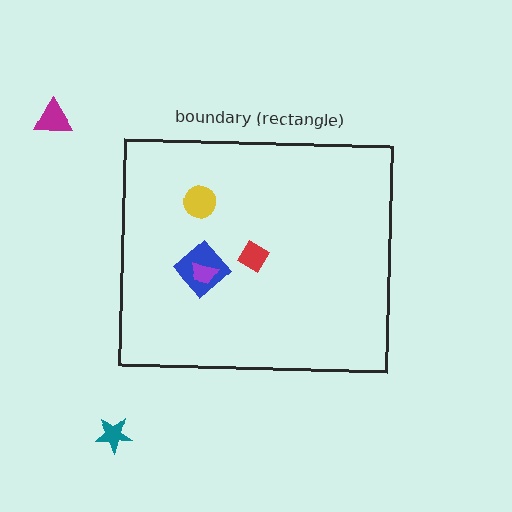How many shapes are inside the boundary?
4 inside, 2 outside.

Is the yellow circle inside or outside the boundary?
Inside.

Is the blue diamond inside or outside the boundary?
Inside.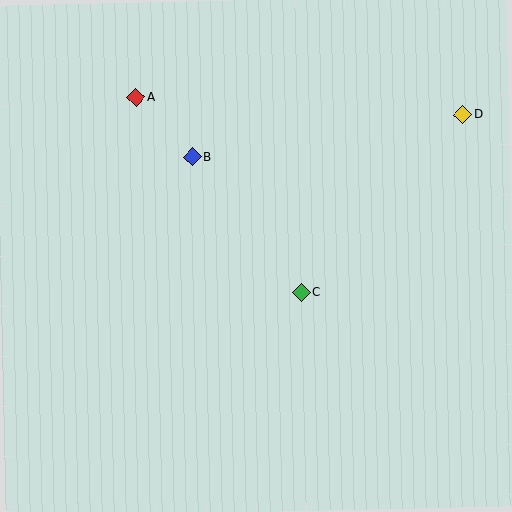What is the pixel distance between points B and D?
The distance between B and D is 274 pixels.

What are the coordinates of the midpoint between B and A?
The midpoint between B and A is at (164, 127).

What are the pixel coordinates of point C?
Point C is at (301, 292).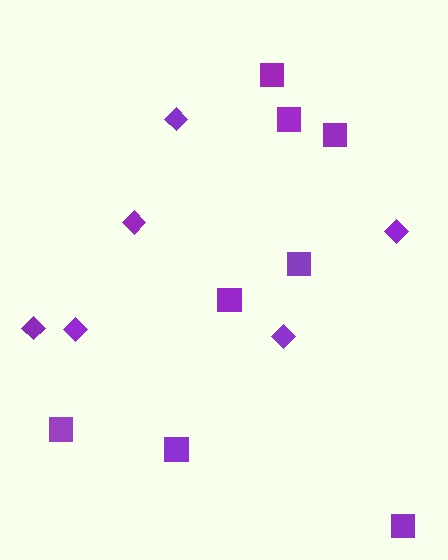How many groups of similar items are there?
There are 2 groups: one group of squares (8) and one group of diamonds (6).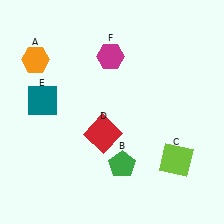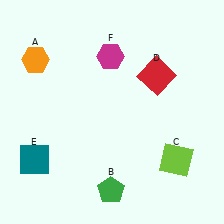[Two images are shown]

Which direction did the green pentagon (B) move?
The green pentagon (B) moved down.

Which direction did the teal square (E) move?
The teal square (E) moved down.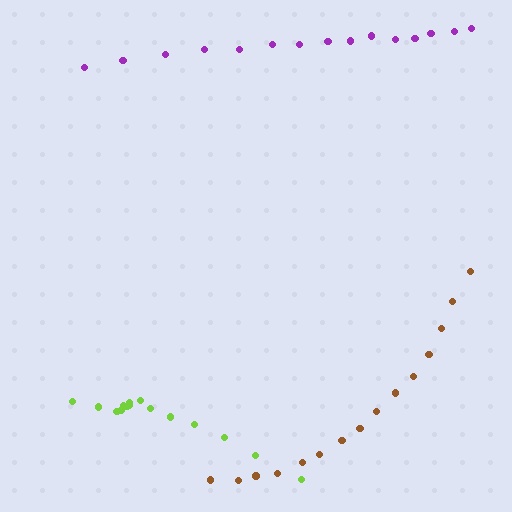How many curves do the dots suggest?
There are 3 distinct paths.